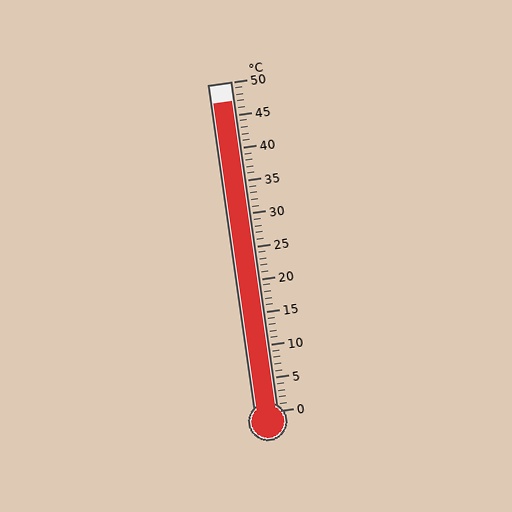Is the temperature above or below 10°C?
The temperature is above 10°C.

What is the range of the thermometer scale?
The thermometer scale ranges from 0°C to 50°C.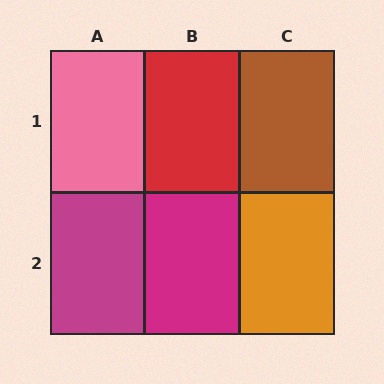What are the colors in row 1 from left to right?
Pink, red, brown.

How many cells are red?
1 cell is red.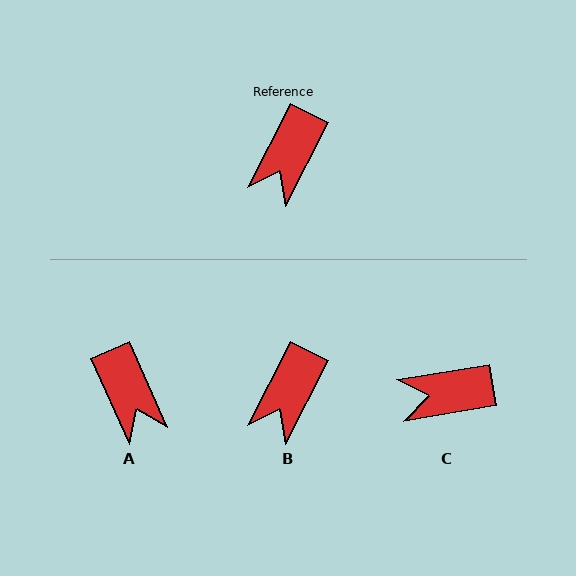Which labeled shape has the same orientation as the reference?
B.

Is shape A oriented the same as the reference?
No, it is off by about 51 degrees.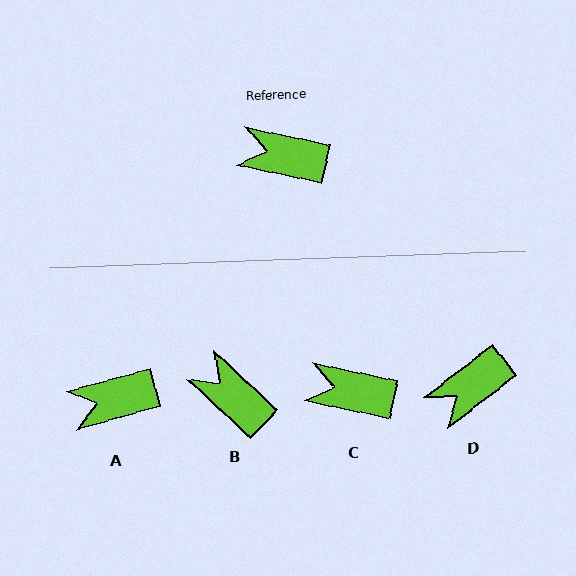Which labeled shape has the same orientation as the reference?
C.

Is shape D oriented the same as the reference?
No, it is off by about 50 degrees.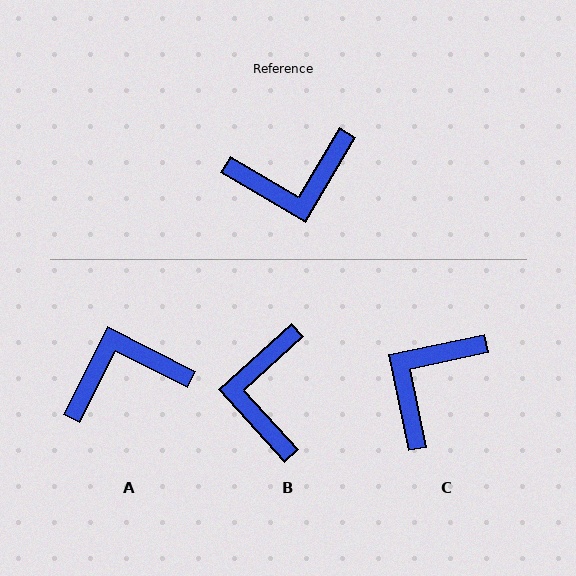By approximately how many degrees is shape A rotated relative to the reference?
Approximately 177 degrees clockwise.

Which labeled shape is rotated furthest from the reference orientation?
A, about 177 degrees away.